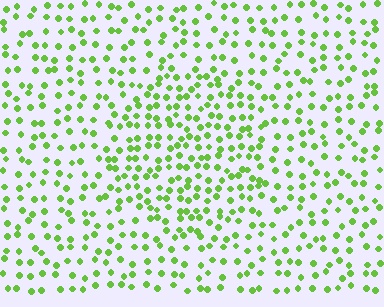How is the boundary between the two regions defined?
The boundary is defined by a change in element density (approximately 1.6x ratio). All elements are the same color, size, and shape.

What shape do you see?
I see a circle.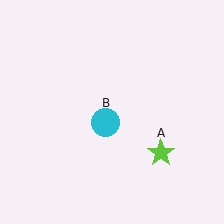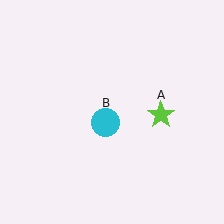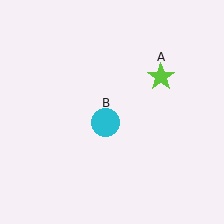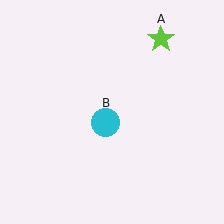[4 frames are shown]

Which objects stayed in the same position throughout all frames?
Cyan circle (object B) remained stationary.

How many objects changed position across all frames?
1 object changed position: lime star (object A).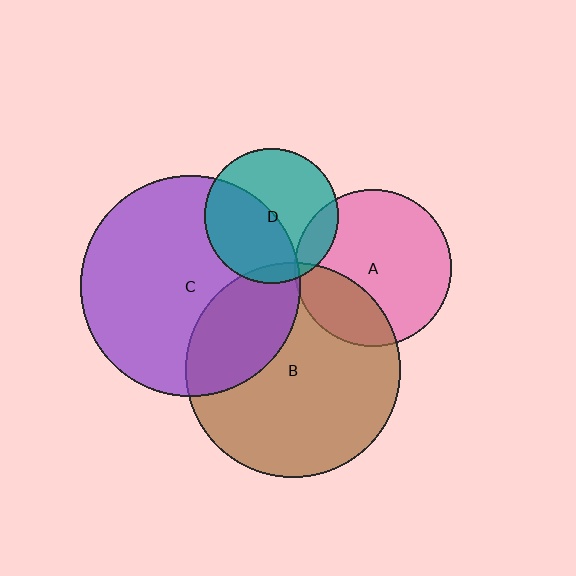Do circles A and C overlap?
Yes.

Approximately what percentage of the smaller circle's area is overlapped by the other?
Approximately 5%.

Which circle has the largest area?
Circle C (purple).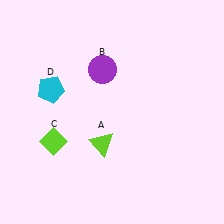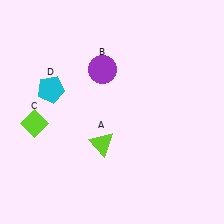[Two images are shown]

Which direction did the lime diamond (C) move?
The lime diamond (C) moved left.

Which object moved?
The lime diamond (C) moved left.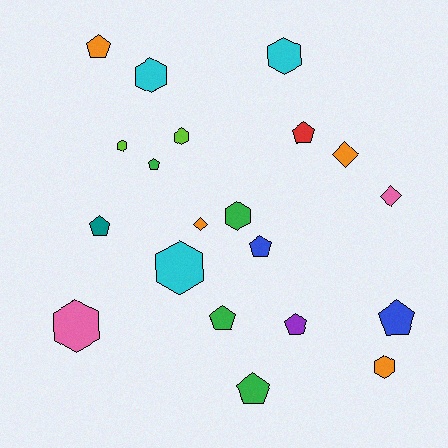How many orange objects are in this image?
There are 4 orange objects.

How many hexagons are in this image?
There are 8 hexagons.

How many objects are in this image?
There are 20 objects.